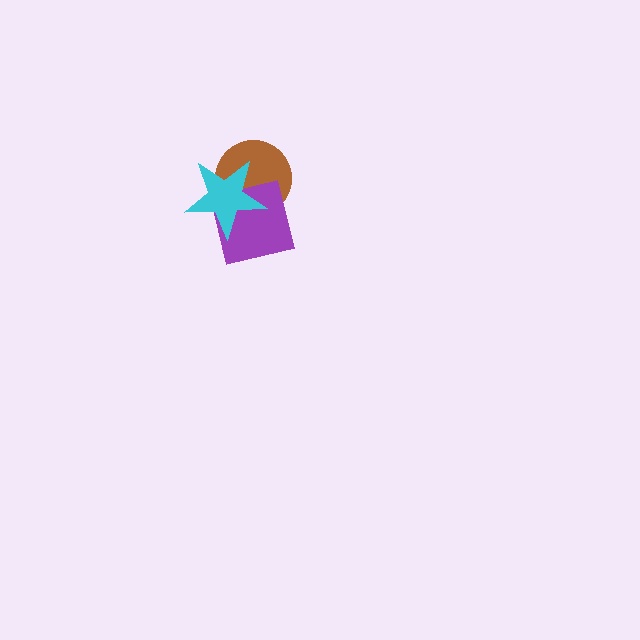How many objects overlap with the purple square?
2 objects overlap with the purple square.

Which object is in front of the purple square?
The cyan star is in front of the purple square.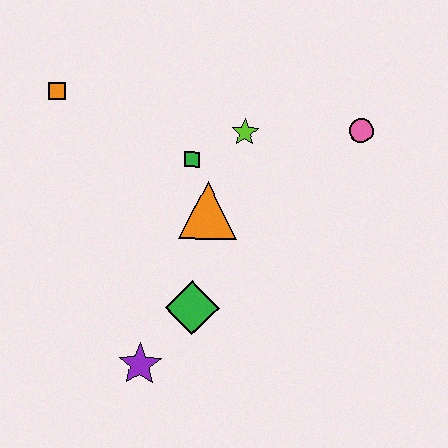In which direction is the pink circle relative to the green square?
The pink circle is to the right of the green square.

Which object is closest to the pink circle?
The lime star is closest to the pink circle.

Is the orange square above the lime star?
Yes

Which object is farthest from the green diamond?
The orange square is farthest from the green diamond.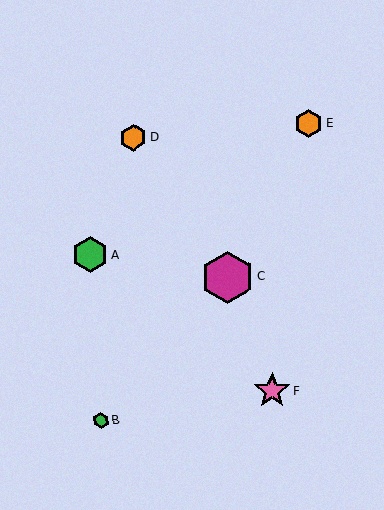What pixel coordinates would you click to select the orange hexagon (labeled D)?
Click at (133, 137) to select the orange hexagon D.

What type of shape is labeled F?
Shape F is a pink star.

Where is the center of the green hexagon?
The center of the green hexagon is at (101, 420).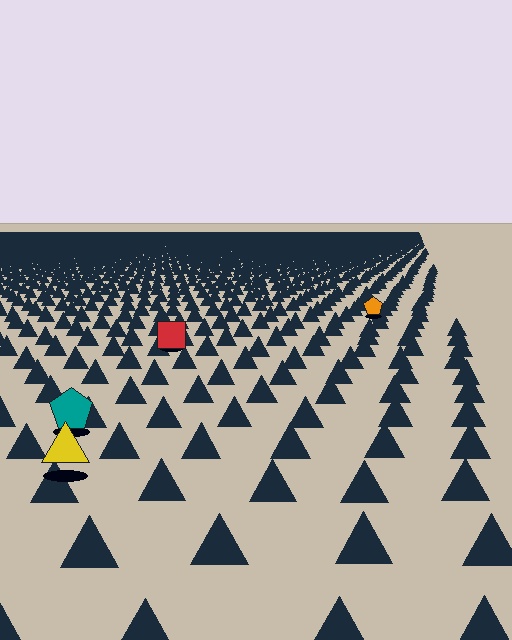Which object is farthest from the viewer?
The orange pentagon is farthest from the viewer. It appears smaller and the ground texture around it is denser.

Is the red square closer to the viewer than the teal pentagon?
No. The teal pentagon is closer — you can tell from the texture gradient: the ground texture is coarser near it.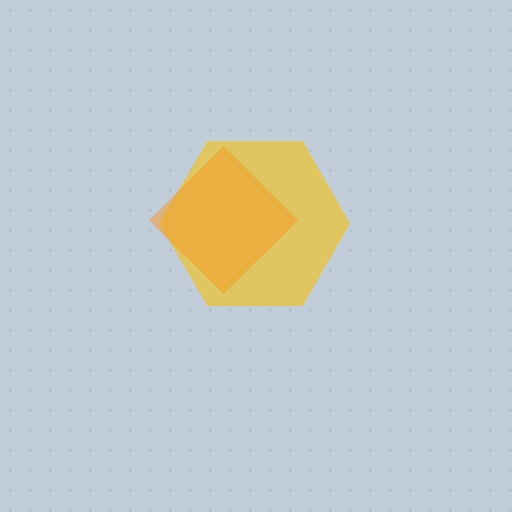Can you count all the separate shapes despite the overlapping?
Yes, there are 2 separate shapes.